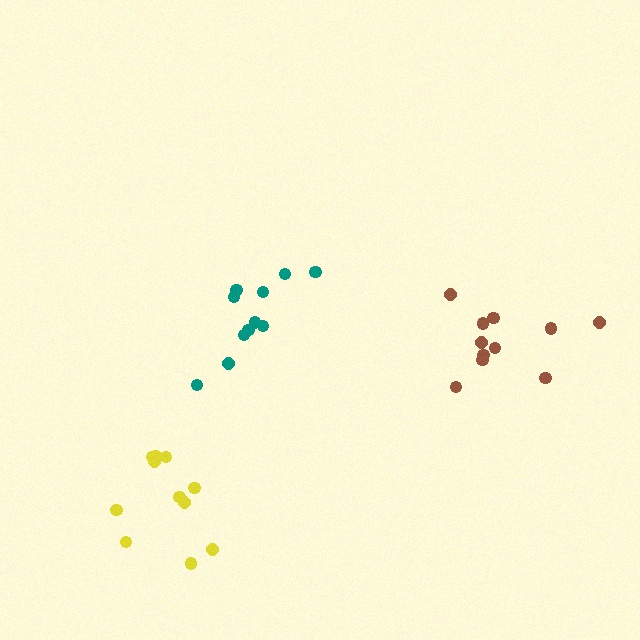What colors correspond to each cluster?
The clusters are colored: teal, yellow, brown.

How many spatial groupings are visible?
There are 3 spatial groupings.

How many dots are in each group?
Group 1: 11 dots, Group 2: 11 dots, Group 3: 11 dots (33 total).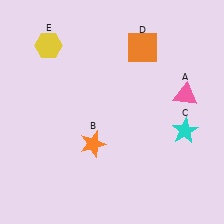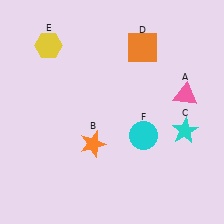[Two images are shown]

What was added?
A cyan circle (F) was added in Image 2.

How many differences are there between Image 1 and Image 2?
There is 1 difference between the two images.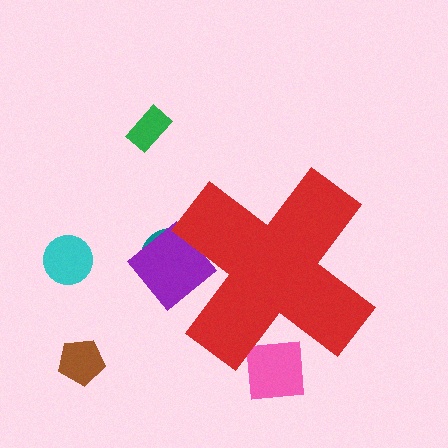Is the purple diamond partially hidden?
Yes, the purple diamond is partially hidden behind the red cross.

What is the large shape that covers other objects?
A red cross.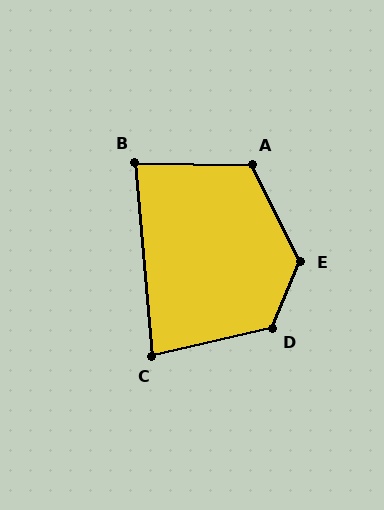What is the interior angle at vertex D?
Approximately 126 degrees (obtuse).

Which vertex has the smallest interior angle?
C, at approximately 82 degrees.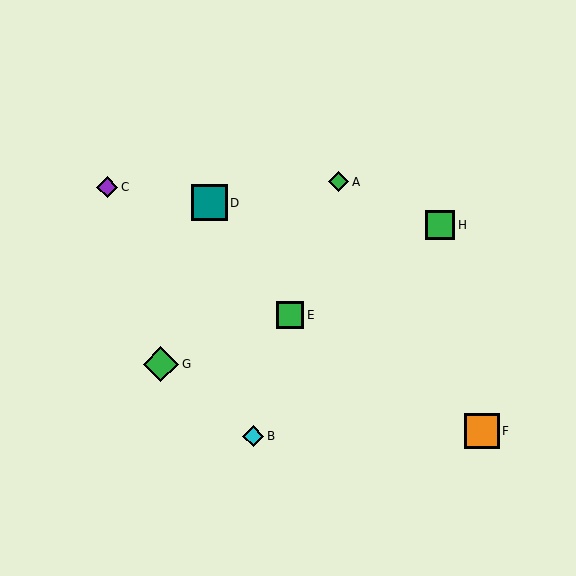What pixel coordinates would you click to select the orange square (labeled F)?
Click at (482, 431) to select the orange square F.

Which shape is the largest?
The teal square (labeled D) is the largest.